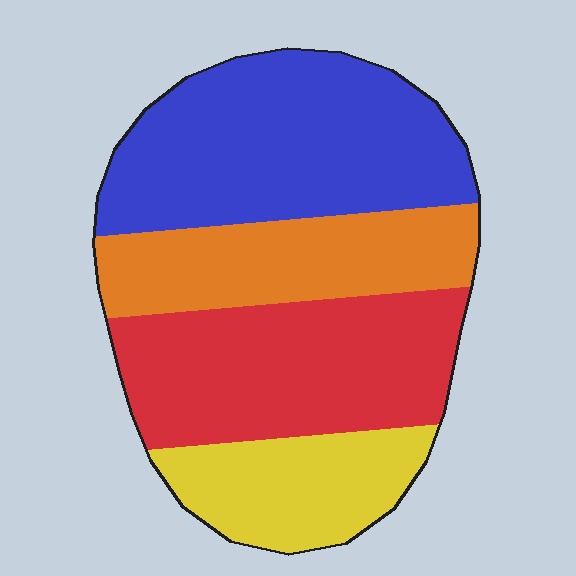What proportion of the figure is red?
Red takes up between a quarter and a half of the figure.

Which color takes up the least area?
Yellow, at roughly 15%.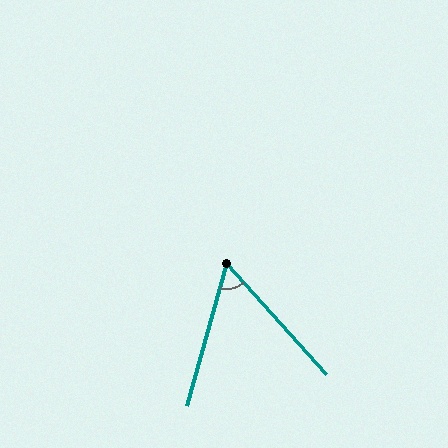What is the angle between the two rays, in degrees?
Approximately 58 degrees.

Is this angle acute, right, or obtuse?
It is acute.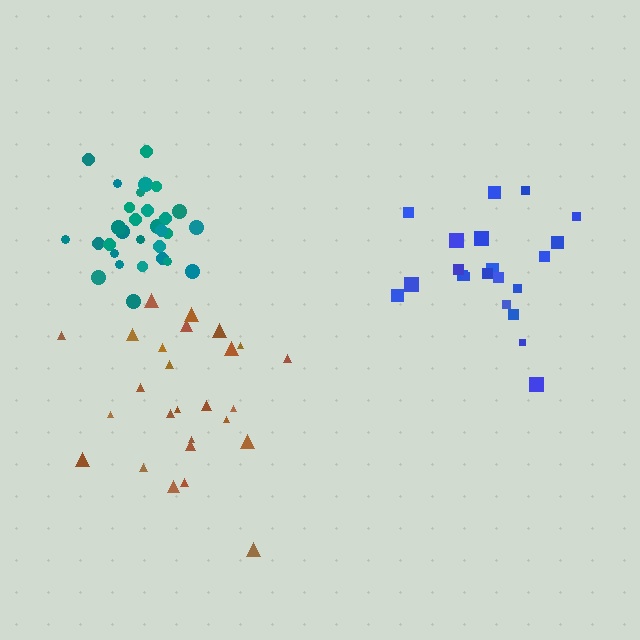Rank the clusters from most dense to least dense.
teal, blue, brown.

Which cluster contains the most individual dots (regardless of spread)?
Teal (30).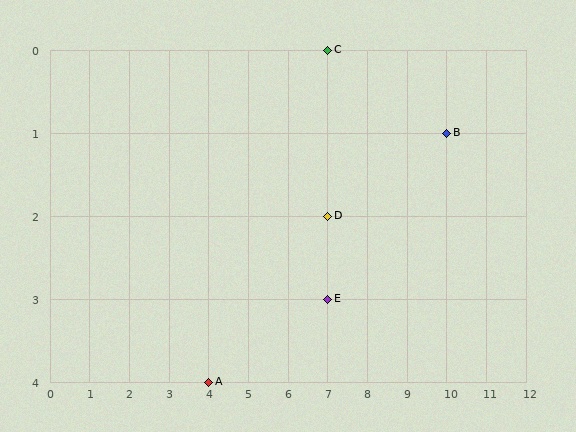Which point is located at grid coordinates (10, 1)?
Point B is at (10, 1).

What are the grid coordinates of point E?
Point E is at grid coordinates (7, 3).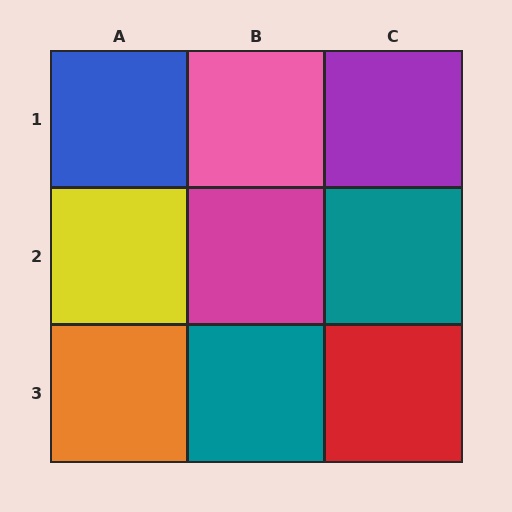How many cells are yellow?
1 cell is yellow.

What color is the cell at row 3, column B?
Teal.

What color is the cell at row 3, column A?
Orange.